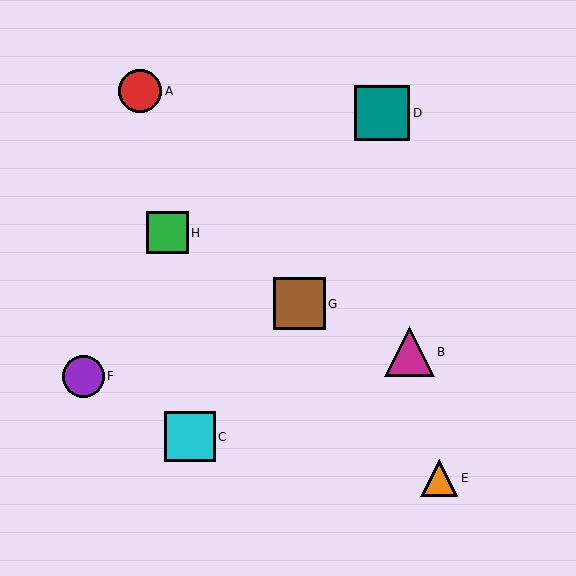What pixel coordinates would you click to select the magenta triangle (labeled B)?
Click at (410, 352) to select the magenta triangle B.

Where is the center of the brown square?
The center of the brown square is at (300, 304).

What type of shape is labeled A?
Shape A is a red circle.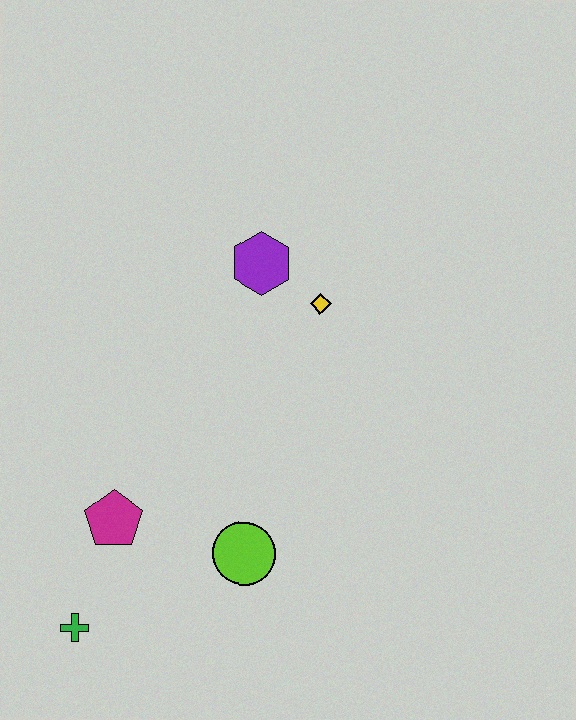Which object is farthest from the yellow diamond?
The green cross is farthest from the yellow diamond.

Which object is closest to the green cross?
The magenta pentagon is closest to the green cross.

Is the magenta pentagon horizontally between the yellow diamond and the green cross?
Yes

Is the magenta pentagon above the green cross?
Yes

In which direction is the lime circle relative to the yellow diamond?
The lime circle is below the yellow diamond.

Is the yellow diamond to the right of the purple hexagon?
Yes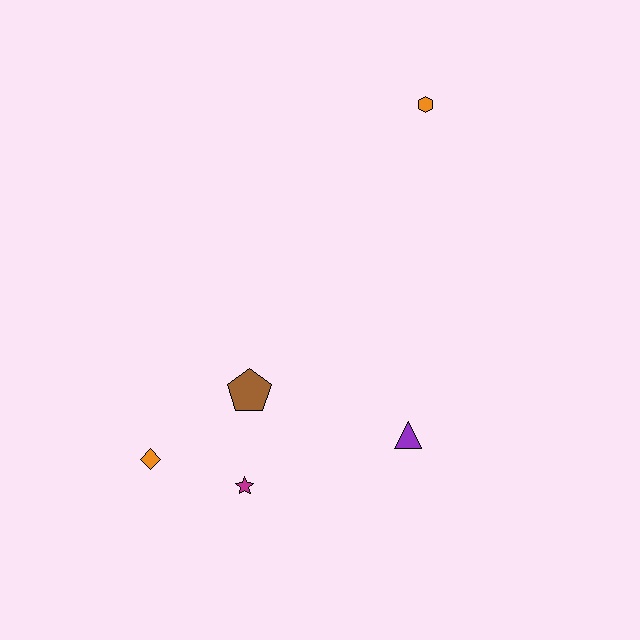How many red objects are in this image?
There are no red objects.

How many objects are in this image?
There are 5 objects.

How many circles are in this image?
There are no circles.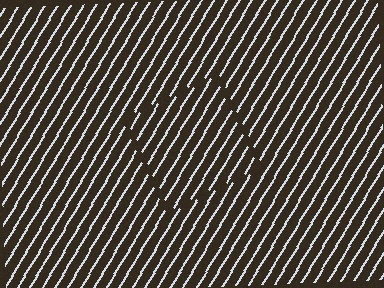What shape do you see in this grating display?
An illusory square. The interior of the shape contains the same grating, shifted by half a period — the contour is defined by the phase discontinuity where line-ends from the inner and outer gratings abut.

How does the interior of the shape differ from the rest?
The interior of the shape contains the same grating, shifted by half a period — the contour is defined by the phase discontinuity where line-ends from the inner and outer gratings abut.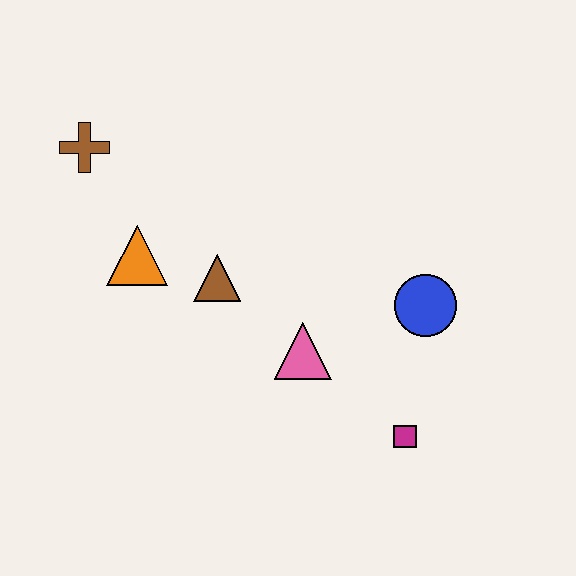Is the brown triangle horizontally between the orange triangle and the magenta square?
Yes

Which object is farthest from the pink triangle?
The brown cross is farthest from the pink triangle.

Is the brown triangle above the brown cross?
No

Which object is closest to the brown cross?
The orange triangle is closest to the brown cross.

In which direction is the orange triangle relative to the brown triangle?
The orange triangle is to the left of the brown triangle.